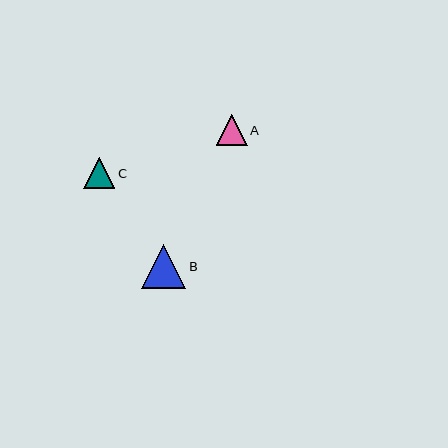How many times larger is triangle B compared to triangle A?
Triangle B is approximately 1.4 times the size of triangle A.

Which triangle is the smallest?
Triangle A is the smallest with a size of approximately 31 pixels.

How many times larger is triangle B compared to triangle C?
Triangle B is approximately 1.4 times the size of triangle C.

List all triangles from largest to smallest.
From largest to smallest: B, C, A.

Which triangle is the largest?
Triangle B is the largest with a size of approximately 44 pixels.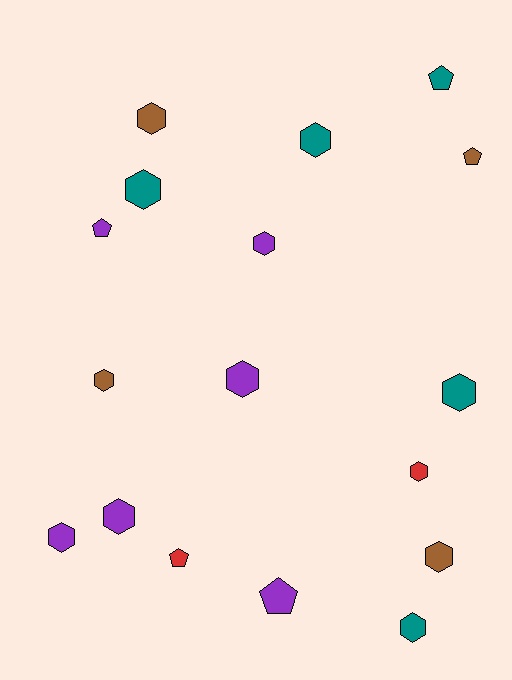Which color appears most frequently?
Purple, with 6 objects.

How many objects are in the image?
There are 17 objects.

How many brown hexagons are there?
There are 3 brown hexagons.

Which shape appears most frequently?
Hexagon, with 12 objects.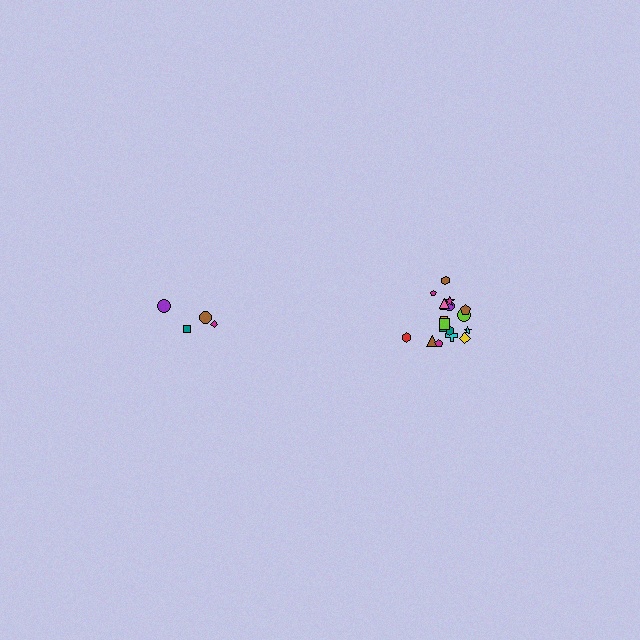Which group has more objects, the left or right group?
The right group.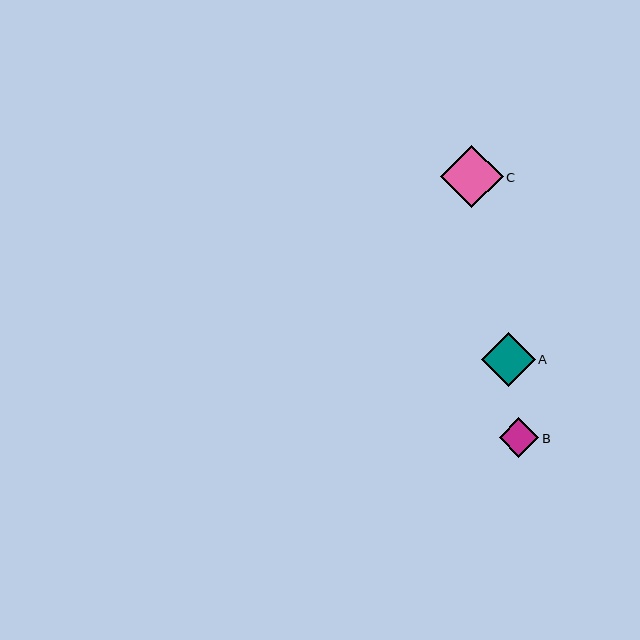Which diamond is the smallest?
Diamond B is the smallest with a size of approximately 40 pixels.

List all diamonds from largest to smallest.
From largest to smallest: C, A, B.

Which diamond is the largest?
Diamond C is the largest with a size of approximately 62 pixels.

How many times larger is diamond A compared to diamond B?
Diamond A is approximately 1.4 times the size of diamond B.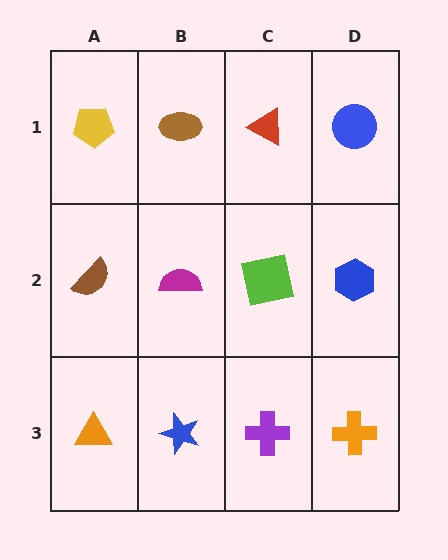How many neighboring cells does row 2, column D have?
3.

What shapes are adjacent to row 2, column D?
A blue circle (row 1, column D), an orange cross (row 3, column D), a lime square (row 2, column C).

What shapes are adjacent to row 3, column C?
A lime square (row 2, column C), a blue star (row 3, column B), an orange cross (row 3, column D).